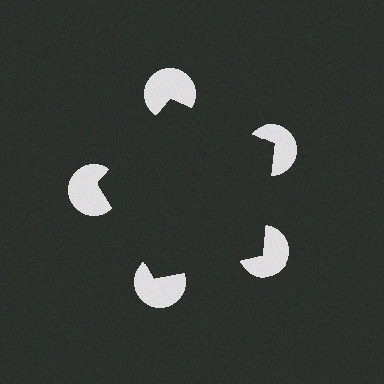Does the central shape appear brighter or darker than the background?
It typically appears slightly darker than the background, even though no actual brightness change is drawn.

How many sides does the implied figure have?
5 sides.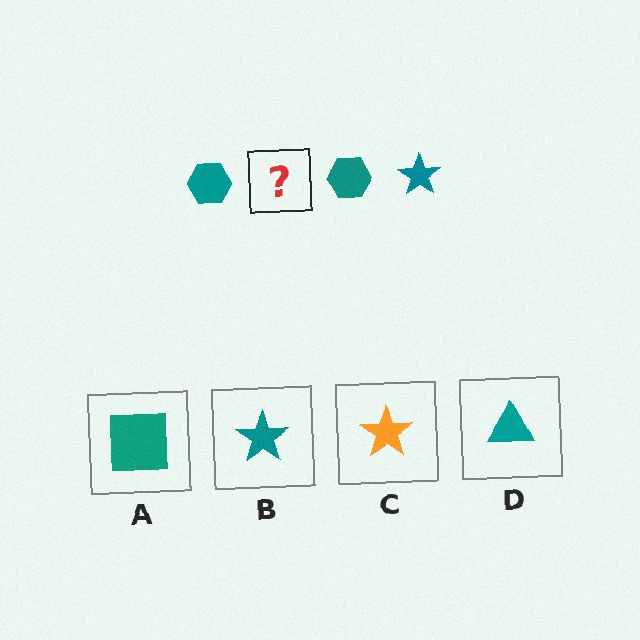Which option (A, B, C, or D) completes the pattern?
B.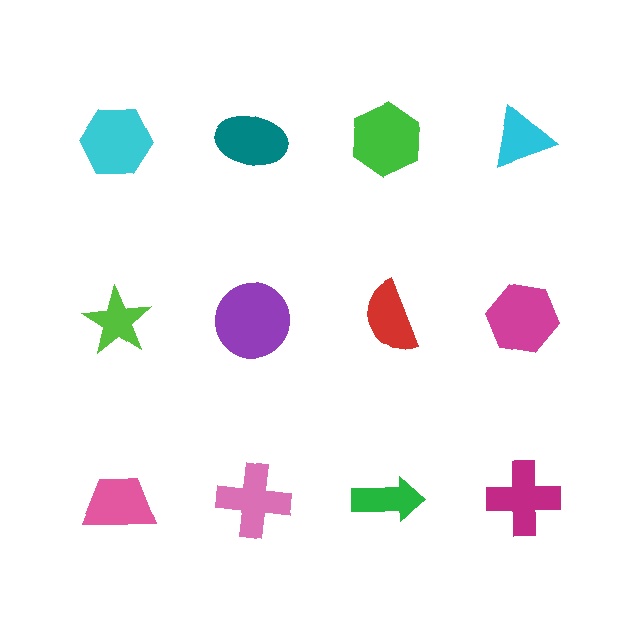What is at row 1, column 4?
A cyan triangle.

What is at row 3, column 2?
A pink cross.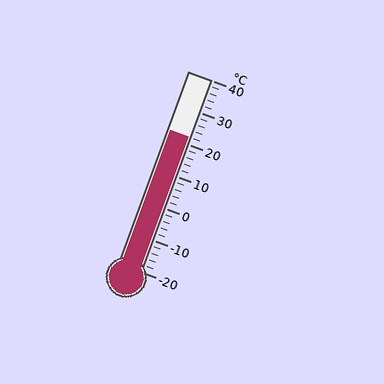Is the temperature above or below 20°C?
The temperature is above 20°C.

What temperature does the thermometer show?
The thermometer shows approximately 22°C.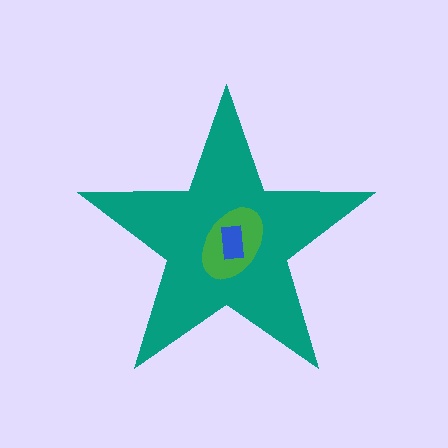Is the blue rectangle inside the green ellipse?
Yes.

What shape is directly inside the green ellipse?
The blue rectangle.